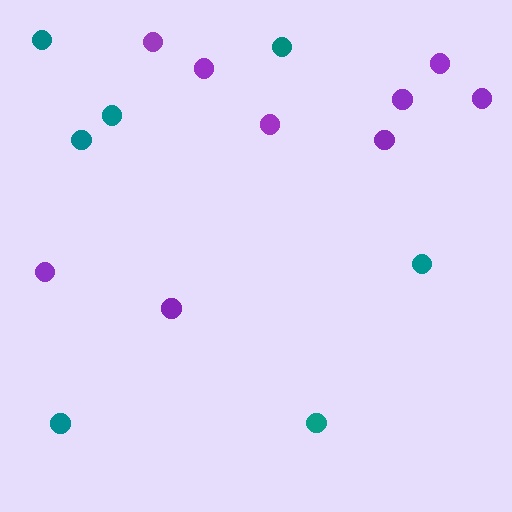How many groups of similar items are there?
There are 2 groups: one group of teal circles (7) and one group of purple circles (9).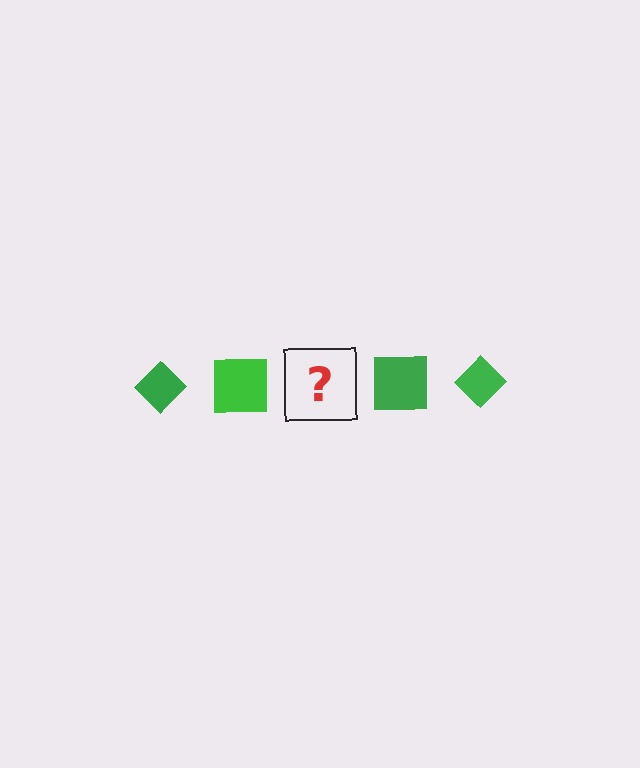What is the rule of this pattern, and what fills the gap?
The rule is that the pattern cycles through diamond, square shapes in green. The gap should be filled with a green diamond.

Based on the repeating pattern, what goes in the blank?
The blank should be a green diamond.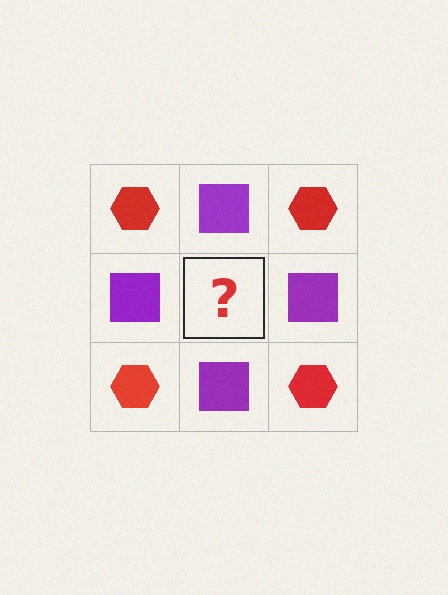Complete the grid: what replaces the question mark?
The question mark should be replaced with a red hexagon.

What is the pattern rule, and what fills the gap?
The rule is that it alternates red hexagon and purple square in a checkerboard pattern. The gap should be filled with a red hexagon.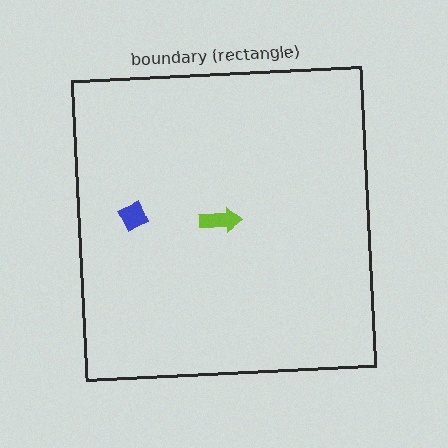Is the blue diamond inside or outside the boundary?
Inside.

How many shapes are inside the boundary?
2 inside, 0 outside.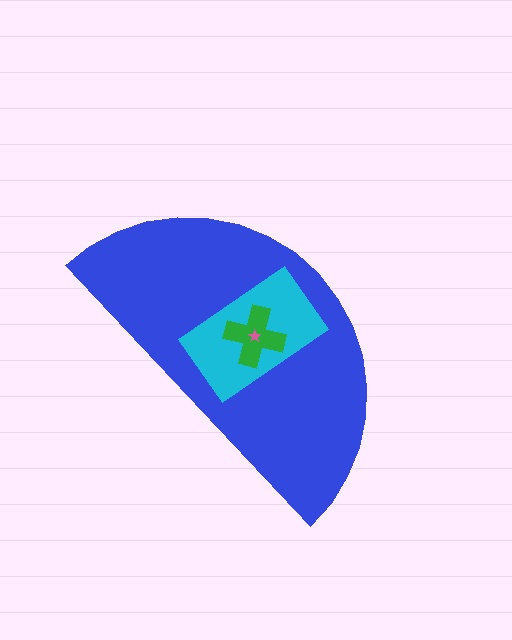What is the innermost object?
The pink star.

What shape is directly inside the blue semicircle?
The cyan rectangle.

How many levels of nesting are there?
4.